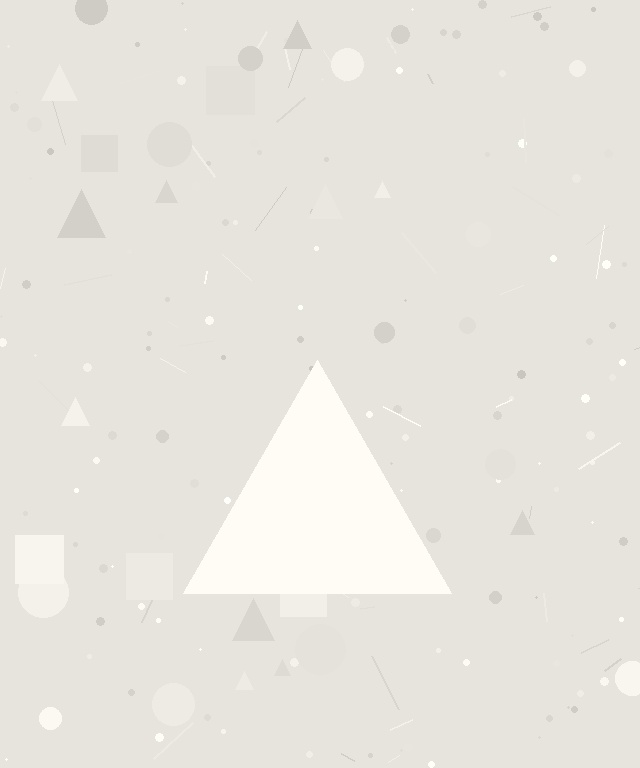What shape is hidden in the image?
A triangle is hidden in the image.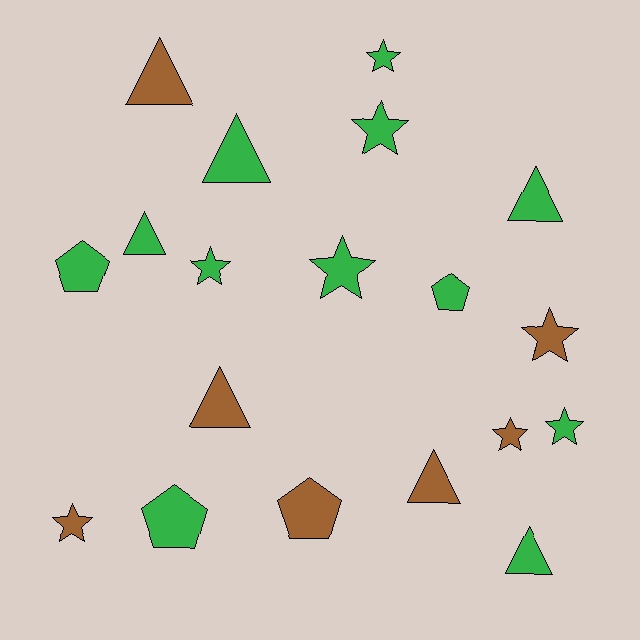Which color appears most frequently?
Green, with 12 objects.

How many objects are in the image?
There are 19 objects.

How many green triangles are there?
There are 4 green triangles.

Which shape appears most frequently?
Star, with 8 objects.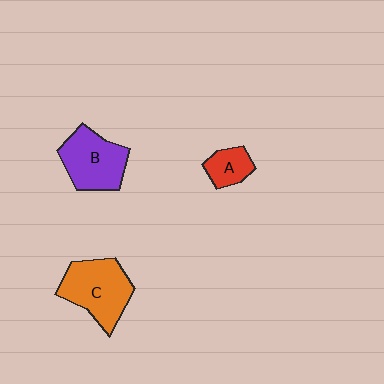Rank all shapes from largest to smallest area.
From largest to smallest: C (orange), B (purple), A (red).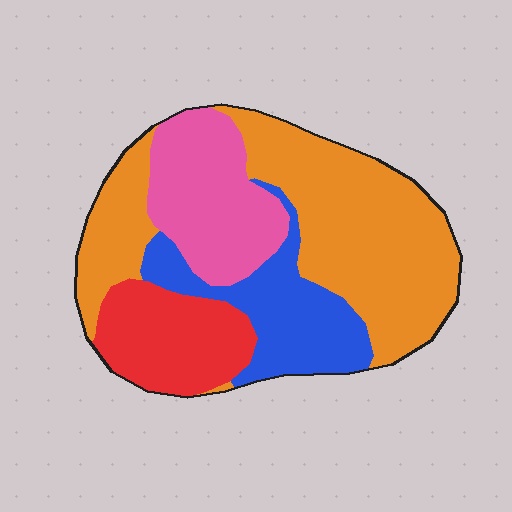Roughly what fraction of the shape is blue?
Blue covers roughly 20% of the shape.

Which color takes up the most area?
Orange, at roughly 45%.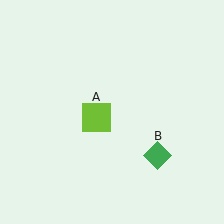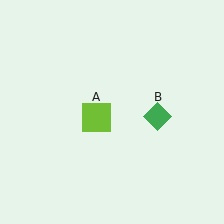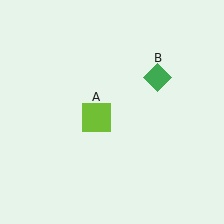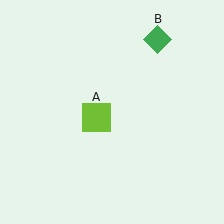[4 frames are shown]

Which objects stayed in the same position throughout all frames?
Lime square (object A) remained stationary.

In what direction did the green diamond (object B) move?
The green diamond (object B) moved up.